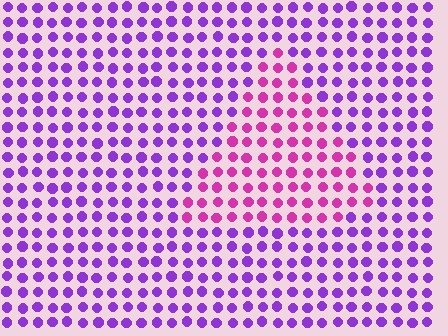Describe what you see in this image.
The image is filled with small purple elements in a uniform arrangement. A triangle-shaped region is visible where the elements are tinted to a slightly different hue, forming a subtle color boundary.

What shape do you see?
I see a triangle.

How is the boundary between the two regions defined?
The boundary is defined purely by a slight shift in hue (about 41 degrees). Spacing, size, and orientation are identical on both sides.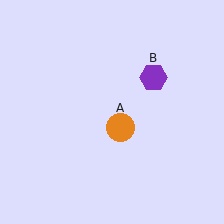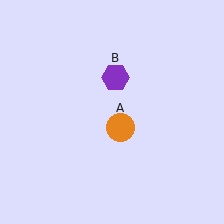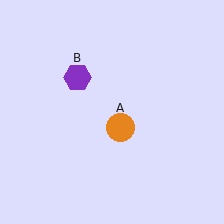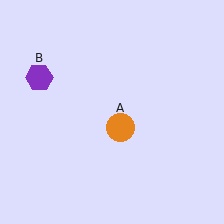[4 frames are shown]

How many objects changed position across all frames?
1 object changed position: purple hexagon (object B).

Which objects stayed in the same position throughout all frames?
Orange circle (object A) remained stationary.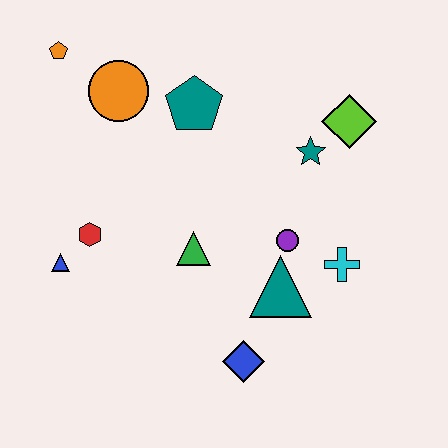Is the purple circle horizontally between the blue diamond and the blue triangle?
No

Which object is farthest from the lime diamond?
The blue triangle is farthest from the lime diamond.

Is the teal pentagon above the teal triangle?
Yes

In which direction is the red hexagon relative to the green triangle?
The red hexagon is to the left of the green triangle.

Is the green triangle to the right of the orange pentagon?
Yes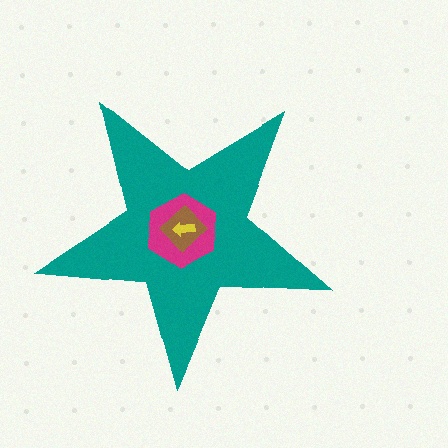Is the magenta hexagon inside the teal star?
Yes.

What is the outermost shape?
The teal star.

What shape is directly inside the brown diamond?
The yellow arrow.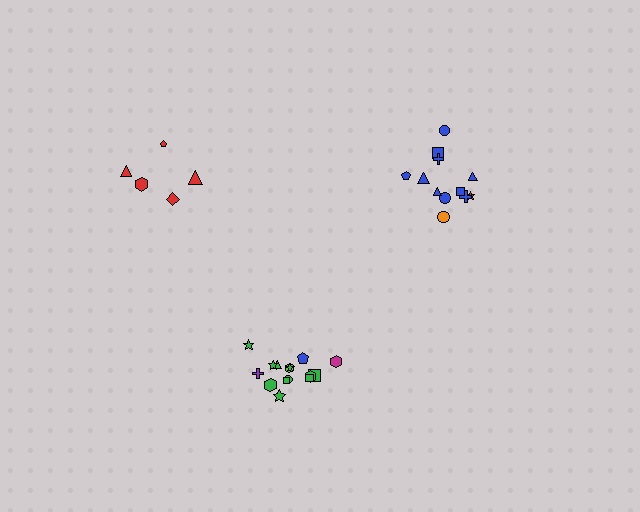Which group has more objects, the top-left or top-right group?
The top-right group.